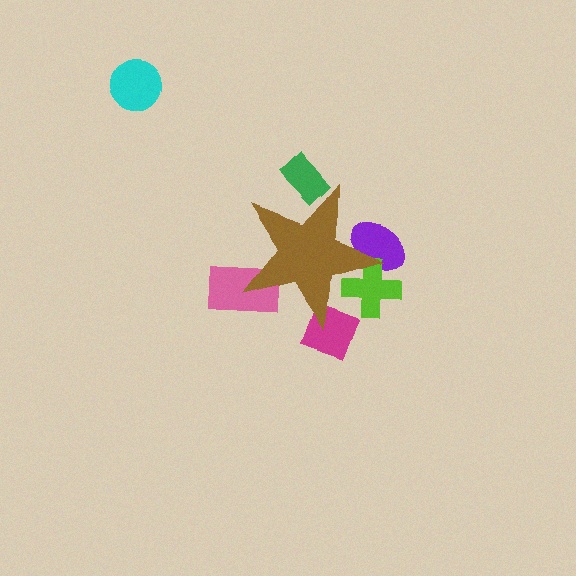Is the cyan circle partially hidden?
No, the cyan circle is fully visible.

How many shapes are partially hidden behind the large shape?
5 shapes are partially hidden.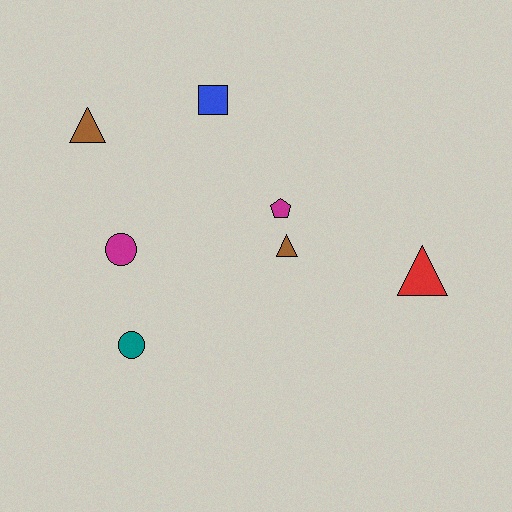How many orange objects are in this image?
There are no orange objects.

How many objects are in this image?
There are 7 objects.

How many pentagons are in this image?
There is 1 pentagon.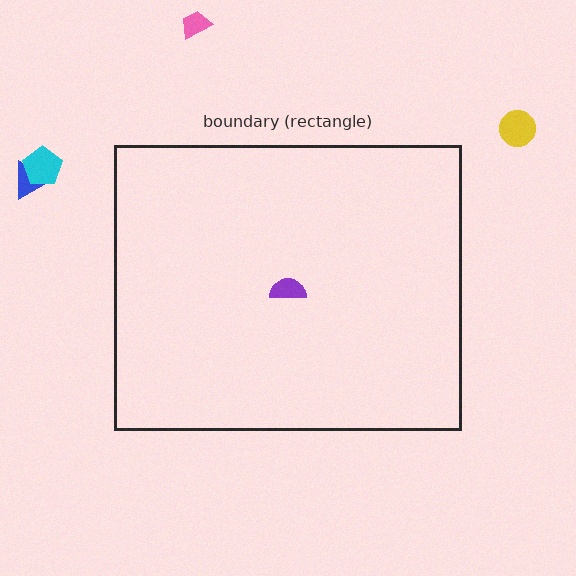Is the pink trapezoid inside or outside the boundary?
Outside.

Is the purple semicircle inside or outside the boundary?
Inside.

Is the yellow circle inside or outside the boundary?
Outside.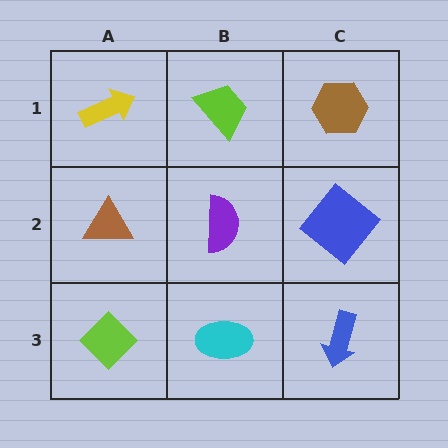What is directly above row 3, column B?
A purple semicircle.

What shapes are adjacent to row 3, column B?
A purple semicircle (row 2, column B), a lime diamond (row 3, column A), a blue arrow (row 3, column C).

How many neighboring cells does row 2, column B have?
4.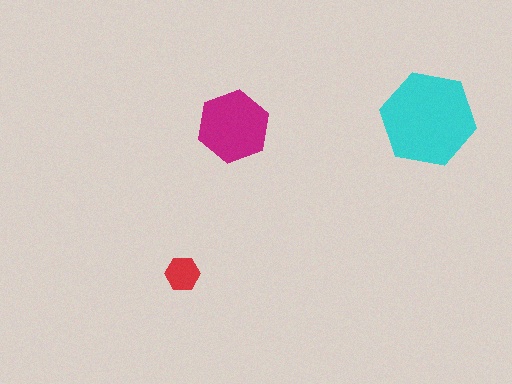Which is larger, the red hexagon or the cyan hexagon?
The cyan one.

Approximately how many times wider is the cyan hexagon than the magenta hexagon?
About 1.5 times wider.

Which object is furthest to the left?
The red hexagon is leftmost.